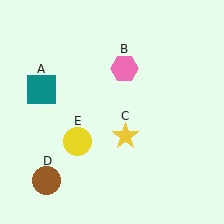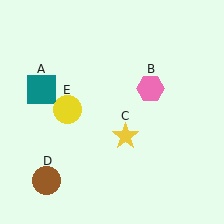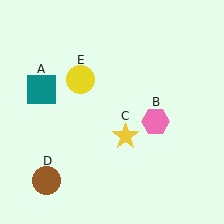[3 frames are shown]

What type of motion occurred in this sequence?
The pink hexagon (object B), yellow circle (object E) rotated clockwise around the center of the scene.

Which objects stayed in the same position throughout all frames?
Teal square (object A) and yellow star (object C) and brown circle (object D) remained stationary.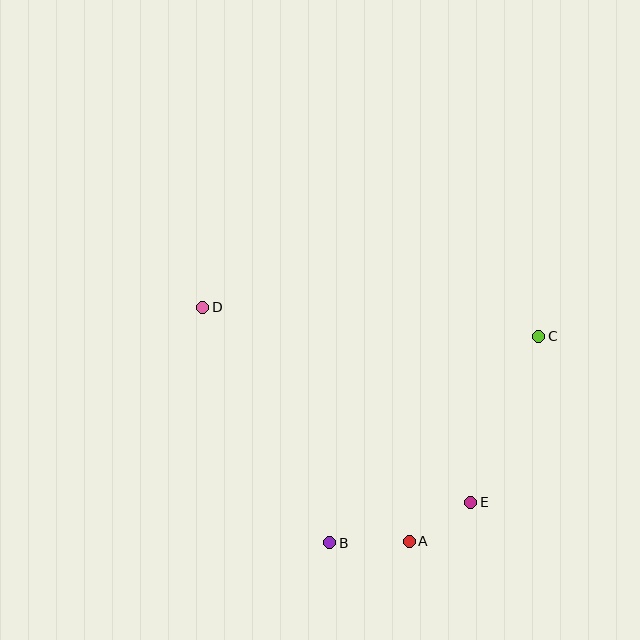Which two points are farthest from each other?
Points C and D are farthest from each other.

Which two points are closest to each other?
Points A and E are closest to each other.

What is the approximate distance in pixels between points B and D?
The distance between B and D is approximately 267 pixels.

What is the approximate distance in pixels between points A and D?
The distance between A and D is approximately 312 pixels.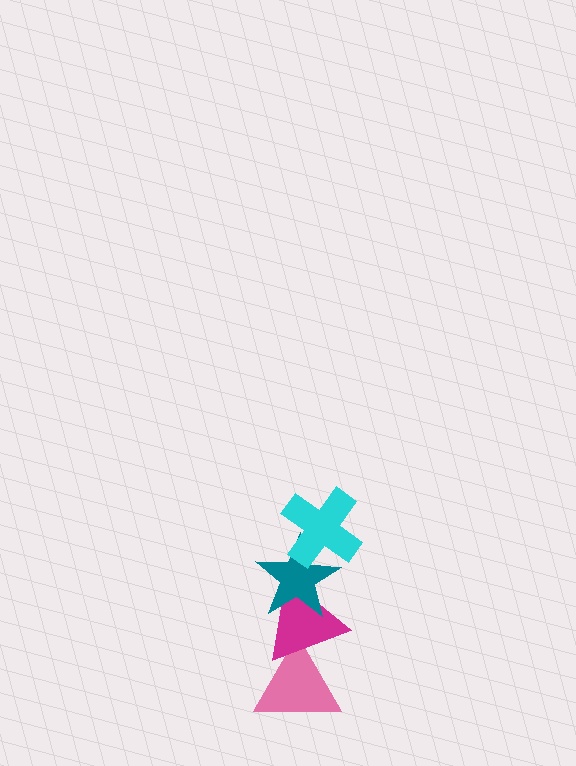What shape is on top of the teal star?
The cyan cross is on top of the teal star.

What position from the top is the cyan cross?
The cyan cross is 1st from the top.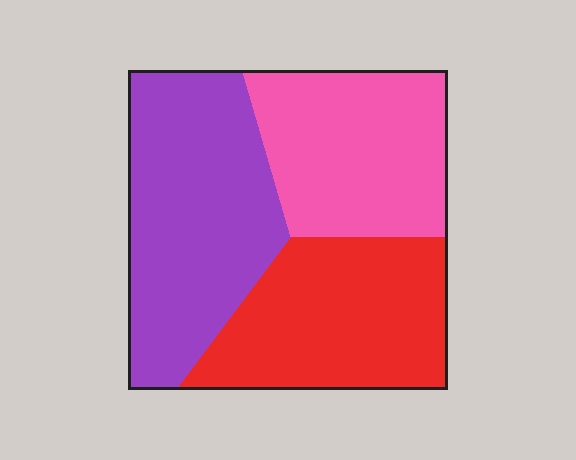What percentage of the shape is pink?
Pink takes up between a sixth and a third of the shape.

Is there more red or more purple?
Purple.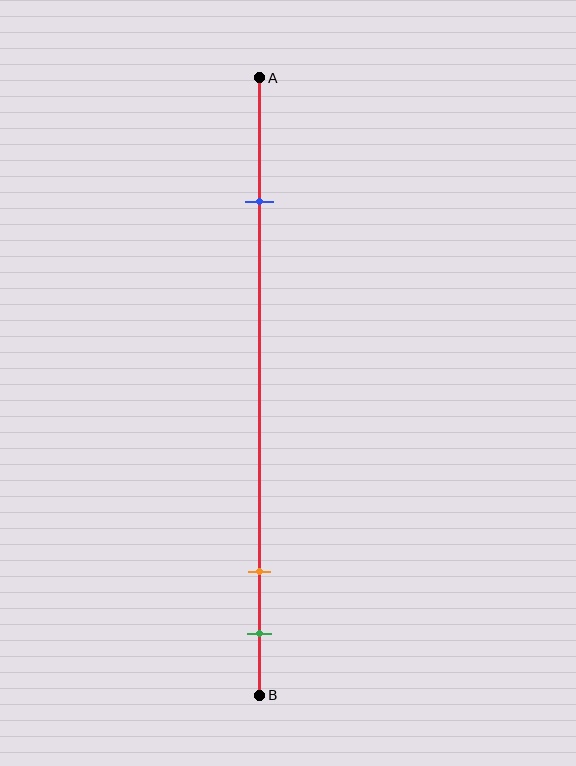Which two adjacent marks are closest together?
The orange and green marks are the closest adjacent pair.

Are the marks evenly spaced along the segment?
No, the marks are not evenly spaced.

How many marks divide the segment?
There are 3 marks dividing the segment.